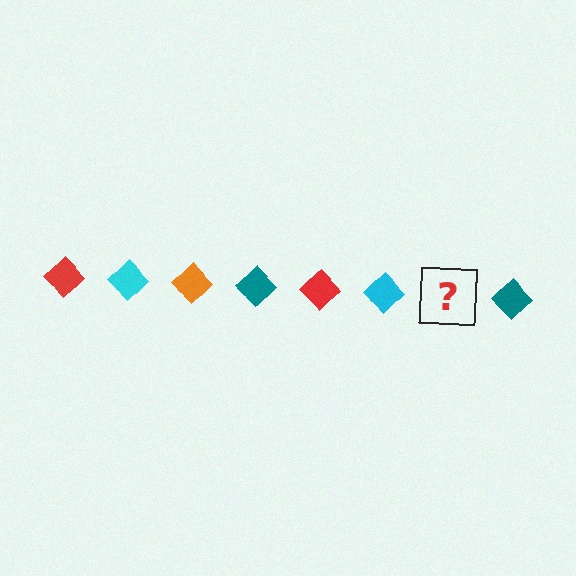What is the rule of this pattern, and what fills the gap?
The rule is that the pattern cycles through red, cyan, orange, teal diamonds. The gap should be filled with an orange diamond.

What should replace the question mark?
The question mark should be replaced with an orange diamond.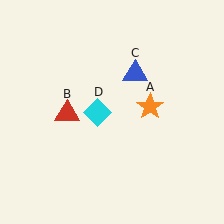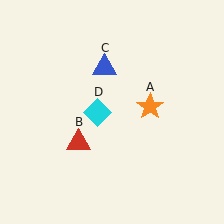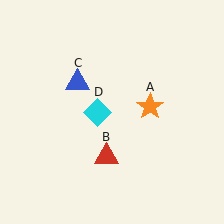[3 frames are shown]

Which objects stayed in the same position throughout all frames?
Orange star (object A) and cyan diamond (object D) remained stationary.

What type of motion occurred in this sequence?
The red triangle (object B), blue triangle (object C) rotated counterclockwise around the center of the scene.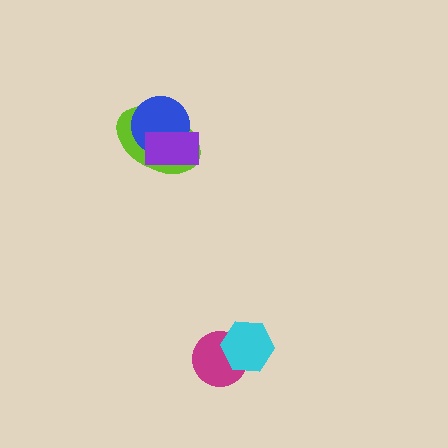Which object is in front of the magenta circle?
The cyan hexagon is in front of the magenta circle.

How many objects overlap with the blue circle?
2 objects overlap with the blue circle.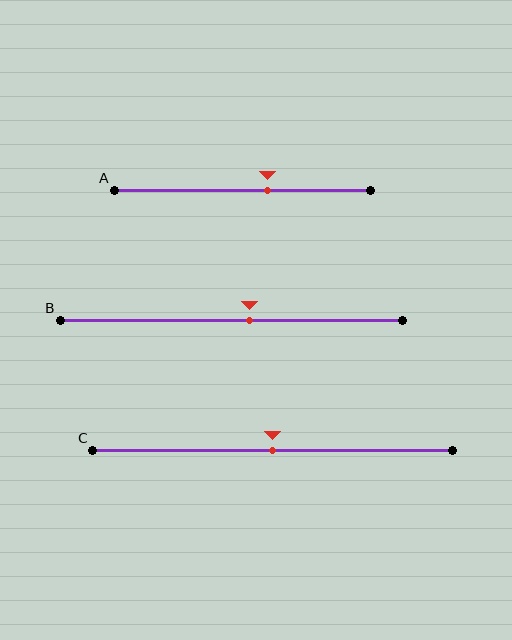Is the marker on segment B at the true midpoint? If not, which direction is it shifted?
No, the marker on segment B is shifted to the right by about 5% of the segment length.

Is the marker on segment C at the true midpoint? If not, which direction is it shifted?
Yes, the marker on segment C is at the true midpoint.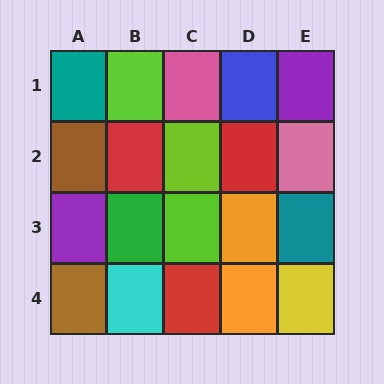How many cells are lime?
3 cells are lime.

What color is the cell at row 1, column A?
Teal.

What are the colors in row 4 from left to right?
Brown, cyan, red, orange, yellow.